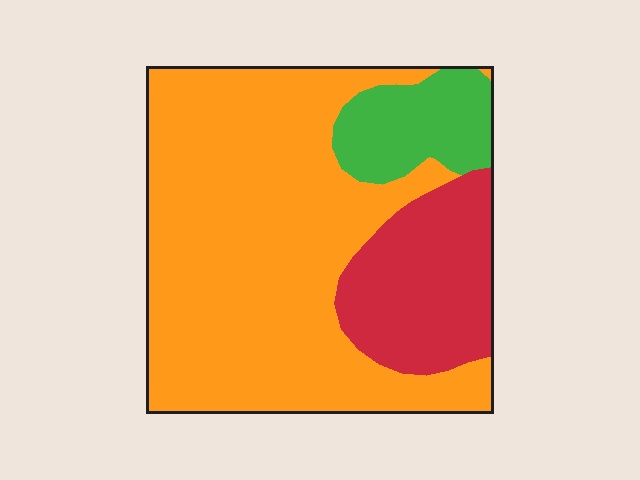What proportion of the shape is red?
Red covers 20% of the shape.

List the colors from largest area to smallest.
From largest to smallest: orange, red, green.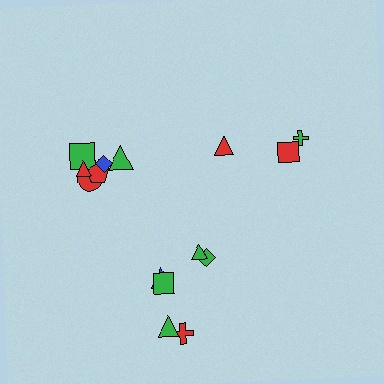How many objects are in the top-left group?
There are 6 objects.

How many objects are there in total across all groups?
There are 15 objects.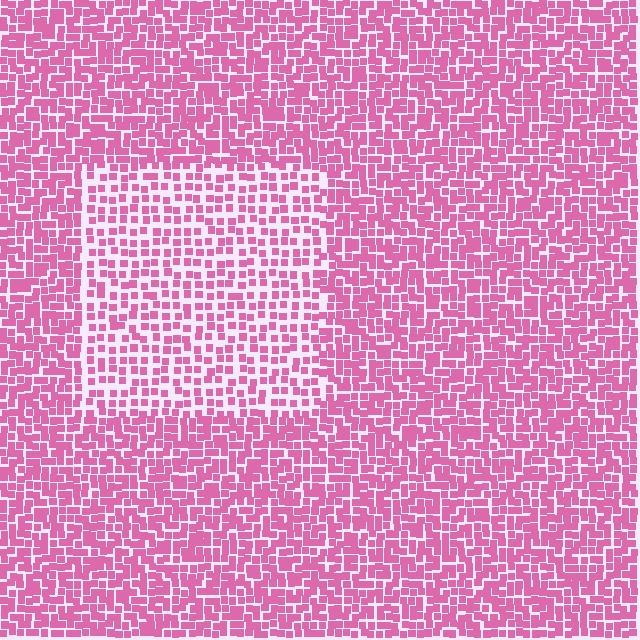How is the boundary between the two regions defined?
The boundary is defined by a change in element density (approximately 1.7x ratio). All elements are the same color, size, and shape.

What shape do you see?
I see a rectangle.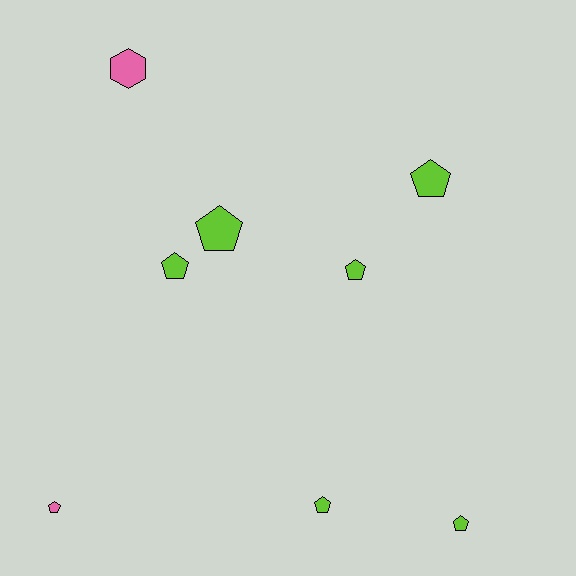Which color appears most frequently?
Lime, with 6 objects.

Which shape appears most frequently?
Pentagon, with 7 objects.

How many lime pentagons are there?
There are 6 lime pentagons.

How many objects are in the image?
There are 8 objects.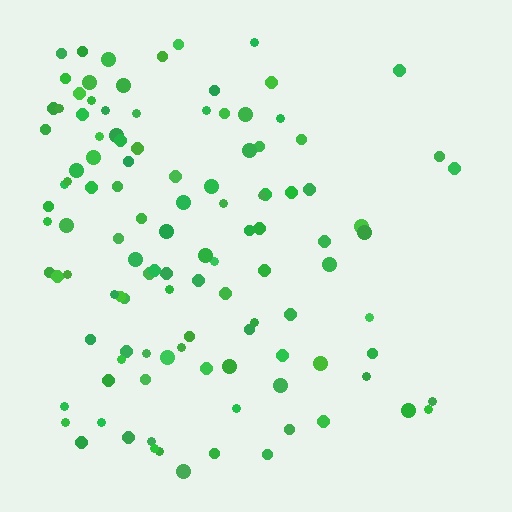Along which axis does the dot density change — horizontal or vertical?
Horizontal.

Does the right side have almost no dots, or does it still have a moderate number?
Still a moderate number, just noticeably fewer than the left.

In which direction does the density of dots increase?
From right to left, with the left side densest.